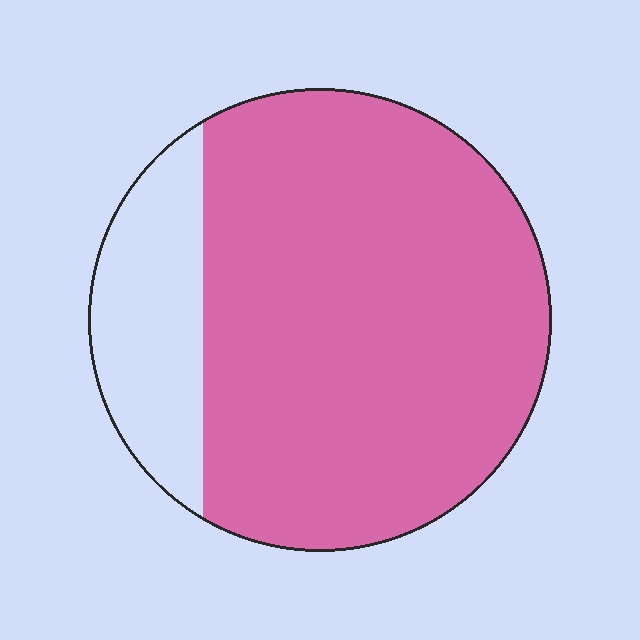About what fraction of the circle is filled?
About four fifths (4/5).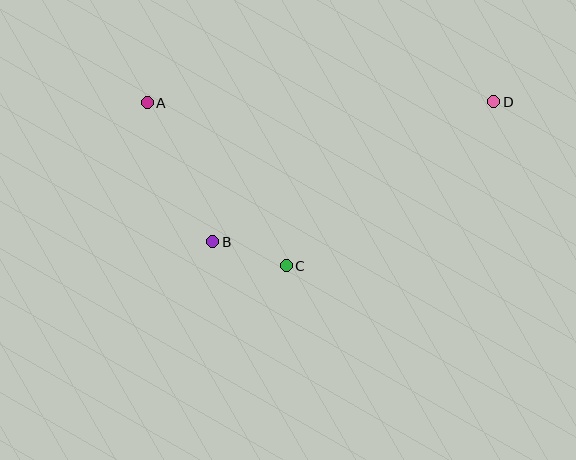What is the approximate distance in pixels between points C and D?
The distance between C and D is approximately 265 pixels.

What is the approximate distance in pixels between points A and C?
The distance between A and C is approximately 215 pixels.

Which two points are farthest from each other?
Points A and D are farthest from each other.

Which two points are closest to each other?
Points B and C are closest to each other.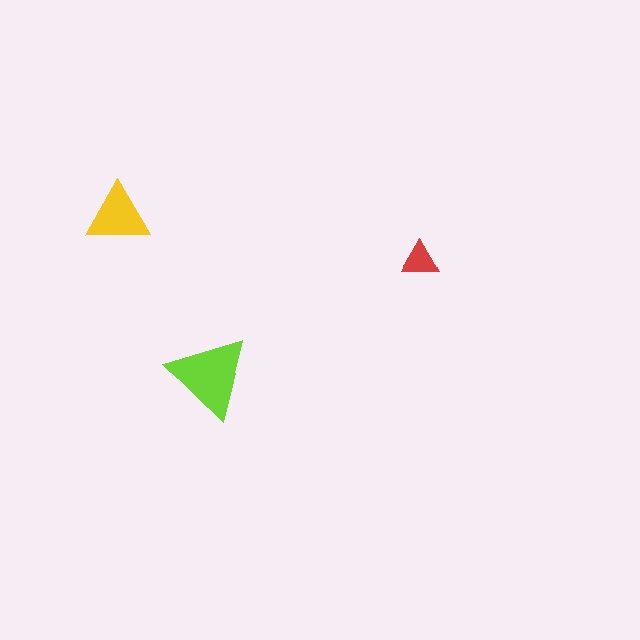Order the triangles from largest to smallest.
the lime one, the yellow one, the red one.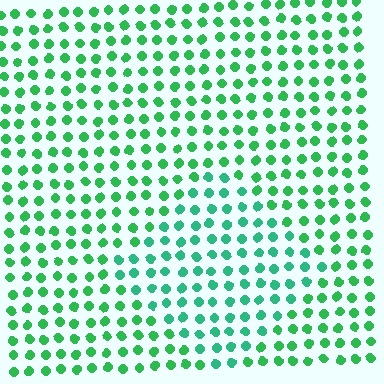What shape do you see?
I see a diamond.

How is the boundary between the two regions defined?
The boundary is defined purely by a slight shift in hue (about 21 degrees). Spacing, size, and orientation are identical on both sides.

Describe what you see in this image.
The image is filled with small green elements in a uniform arrangement. A diamond-shaped region is visible where the elements are tinted to a slightly different hue, forming a subtle color boundary.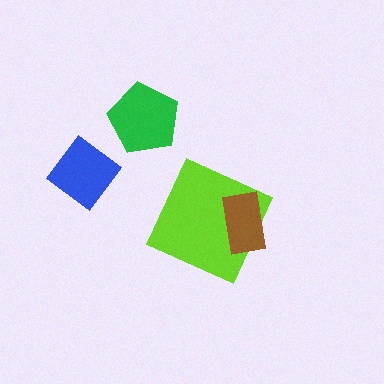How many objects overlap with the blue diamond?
0 objects overlap with the blue diamond.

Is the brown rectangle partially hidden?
No, no other shape covers it.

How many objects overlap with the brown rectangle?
1 object overlaps with the brown rectangle.